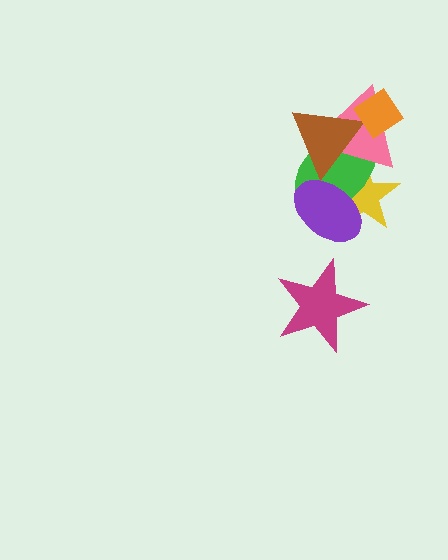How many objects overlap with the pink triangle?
4 objects overlap with the pink triangle.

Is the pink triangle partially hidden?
Yes, it is partially covered by another shape.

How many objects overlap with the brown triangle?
4 objects overlap with the brown triangle.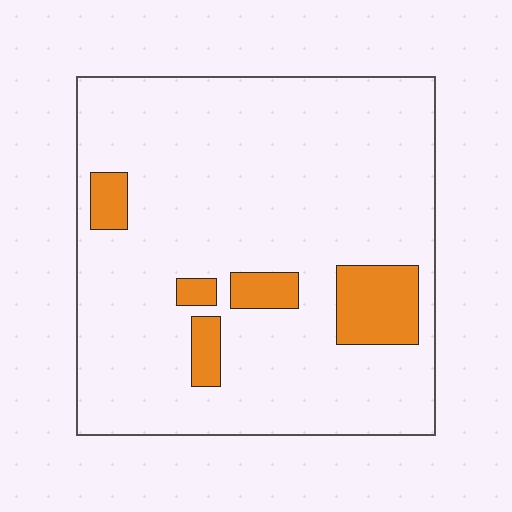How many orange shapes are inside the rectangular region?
5.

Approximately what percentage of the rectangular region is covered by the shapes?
Approximately 10%.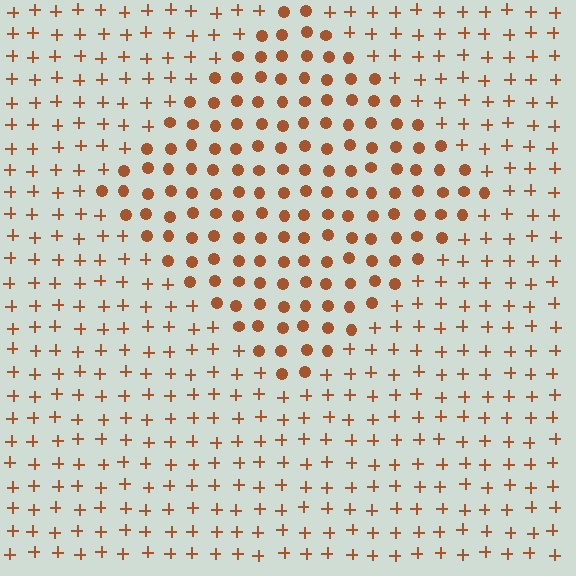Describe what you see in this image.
The image is filled with small brown elements arranged in a uniform grid. A diamond-shaped region contains circles, while the surrounding area contains plus signs. The boundary is defined purely by the change in element shape.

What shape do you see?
I see a diamond.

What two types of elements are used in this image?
The image uses circles inside the diamond region and plus signs outside it.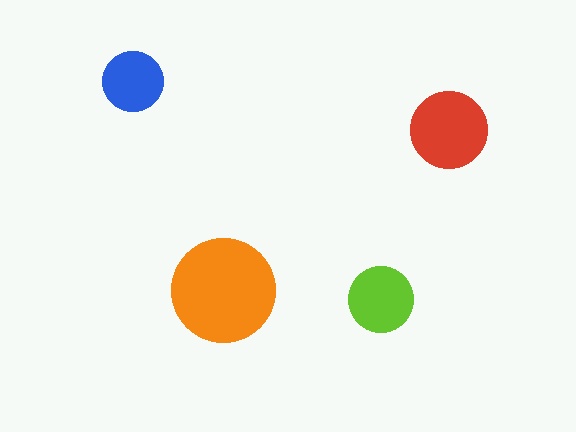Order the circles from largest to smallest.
the orange one, the red one, the lime one, the blue one.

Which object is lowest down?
The lime circle is bottommost.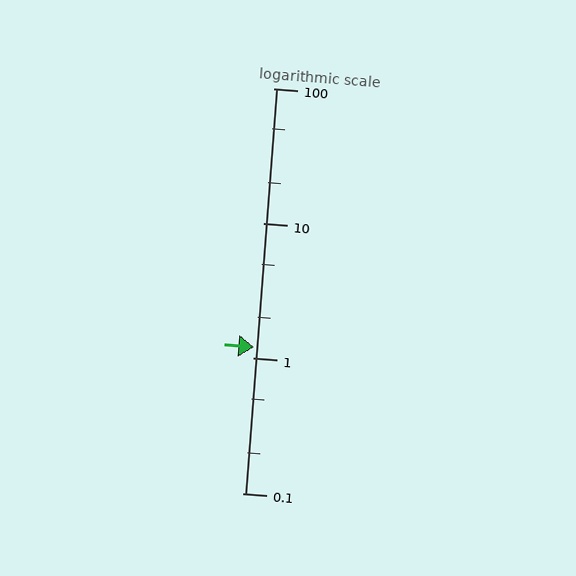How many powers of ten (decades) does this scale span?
The scale spans 3 decades, from 0.1 to 100.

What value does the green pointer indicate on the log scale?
The pointer indicates approximately 1.2.